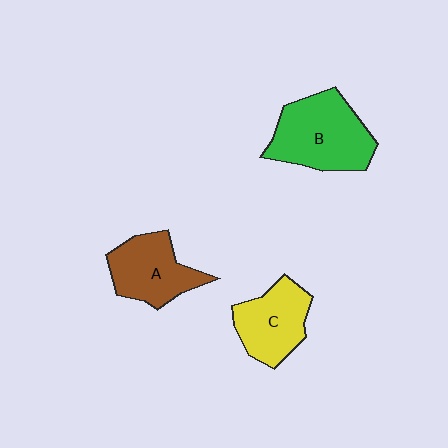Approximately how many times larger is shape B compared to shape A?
Approximately 1.3 times.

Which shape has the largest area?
Shape B (green).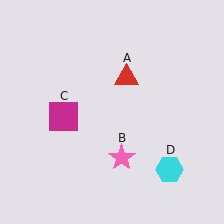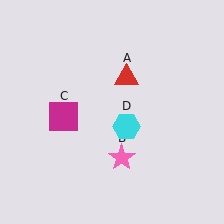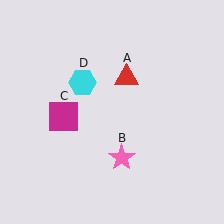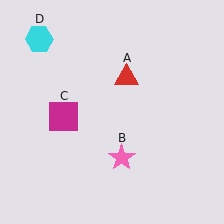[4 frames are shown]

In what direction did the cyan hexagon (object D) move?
The cyan hexagon (object D) moved up and to the left.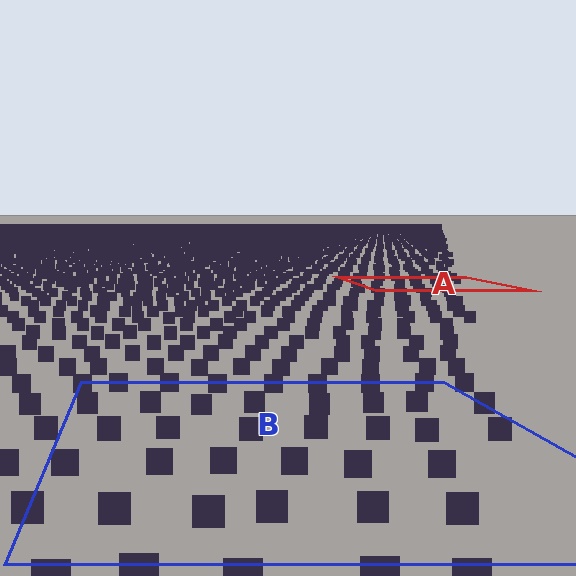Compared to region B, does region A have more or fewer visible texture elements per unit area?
Region A has more texture elements per unit area — they are packed more densely because it is farther away.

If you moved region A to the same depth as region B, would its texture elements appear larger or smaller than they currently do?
They would appear larger. At a closer depth, the same texture elements are projected at a bigger on-screen size.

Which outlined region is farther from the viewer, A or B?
Region A is farther from the viewer — the texture elements inside it appear smaller and more densely packed.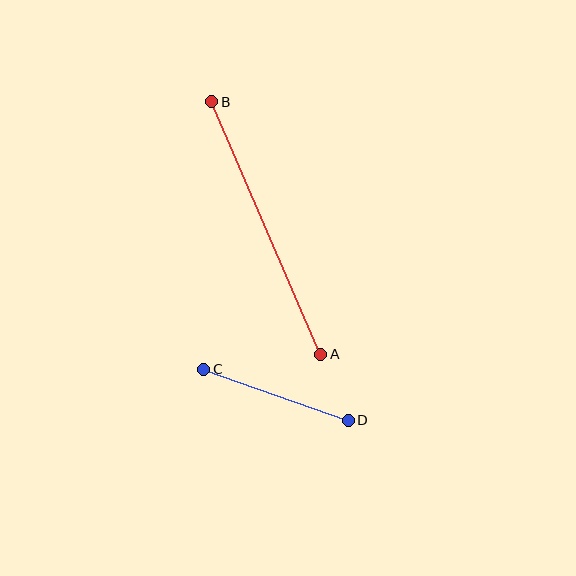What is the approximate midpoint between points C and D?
The midpoint is at approximately (276, 395) pixels.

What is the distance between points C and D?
The distance is approximately 154 pixels.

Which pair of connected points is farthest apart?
Points A and B are farthest apart.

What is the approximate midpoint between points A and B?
The midpoint is at approximately (266, 228) pixels.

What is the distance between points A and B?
The distance is approximately 275 pixels.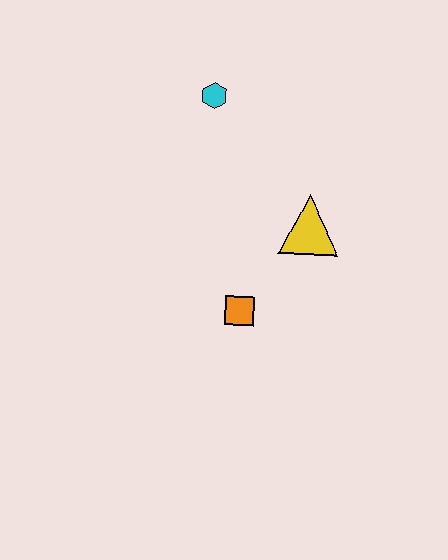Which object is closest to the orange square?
The yellow triangle is closest to the orange square.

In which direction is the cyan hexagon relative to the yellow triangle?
The cyan hexagon is above the yellow triangle.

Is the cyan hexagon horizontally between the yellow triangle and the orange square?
No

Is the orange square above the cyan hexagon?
No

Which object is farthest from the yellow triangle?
The cyan hexagon is farthest from the yellow triangle.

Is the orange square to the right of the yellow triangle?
No